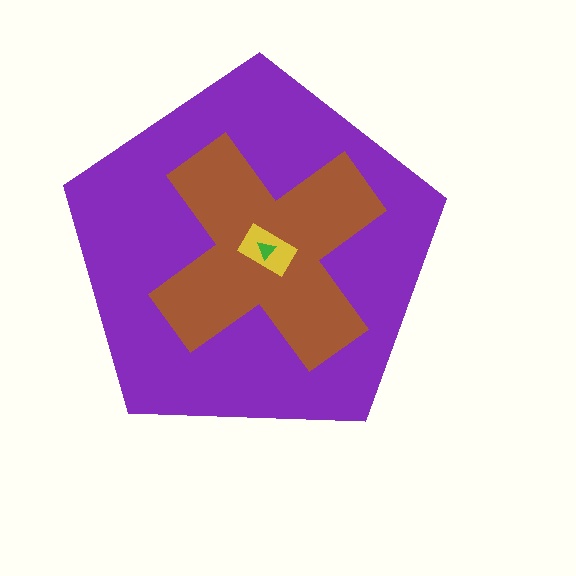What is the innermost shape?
The green triangle.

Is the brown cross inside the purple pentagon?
Yes.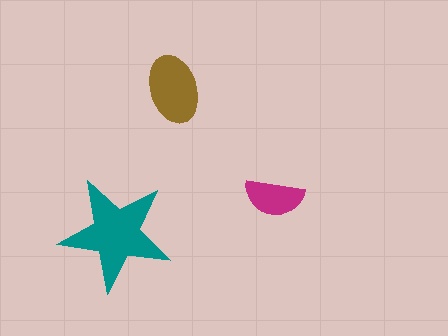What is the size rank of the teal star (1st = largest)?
1st.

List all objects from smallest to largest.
The magenta semicircle, the brown ellipse, the teal star.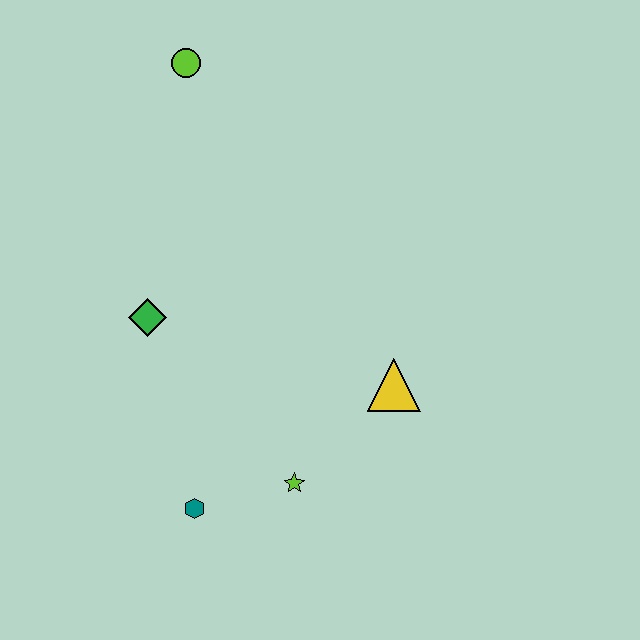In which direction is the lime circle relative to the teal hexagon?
The lime circle is above the teal hexagon.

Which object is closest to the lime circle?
The green diamond is closest to the lime circle.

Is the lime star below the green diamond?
Yes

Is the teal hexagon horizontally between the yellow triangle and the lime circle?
Yes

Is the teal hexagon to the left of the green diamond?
No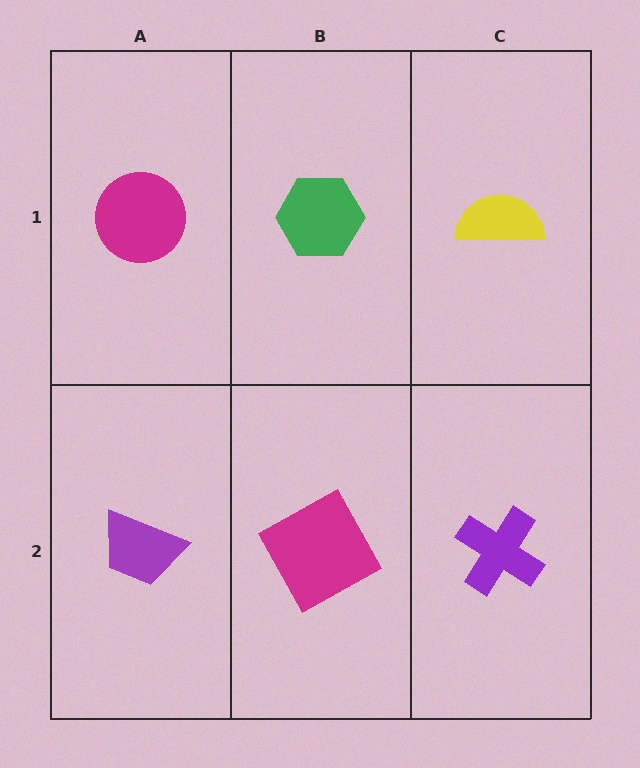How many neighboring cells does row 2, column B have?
3.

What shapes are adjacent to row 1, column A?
A purple trapezoid (row 2, column A), a green hexagon (row 1, column B).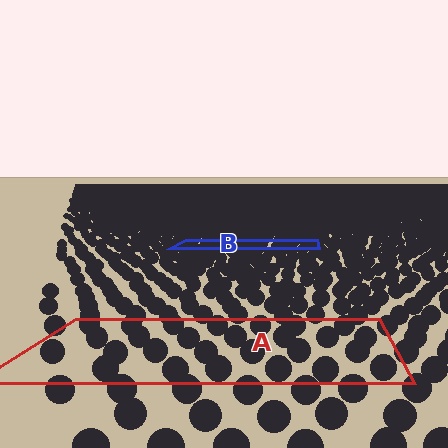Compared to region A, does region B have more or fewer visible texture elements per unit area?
Region B has more texture elements per unit area — they are packed more densely because it is farther away.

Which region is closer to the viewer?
Region A is closer. The texture elements there are larger and more spread out.